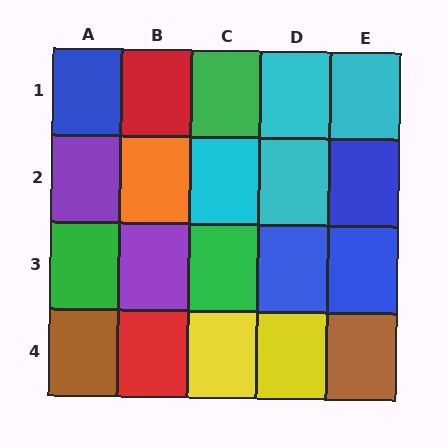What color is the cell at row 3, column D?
Blue.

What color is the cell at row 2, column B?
Orange.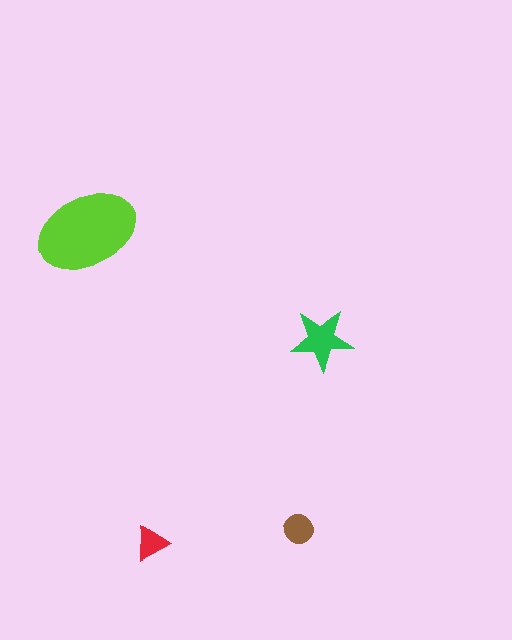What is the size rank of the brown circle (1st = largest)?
3rd.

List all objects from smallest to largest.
The red triangle, the brown circle, the green star, the lime ellipse.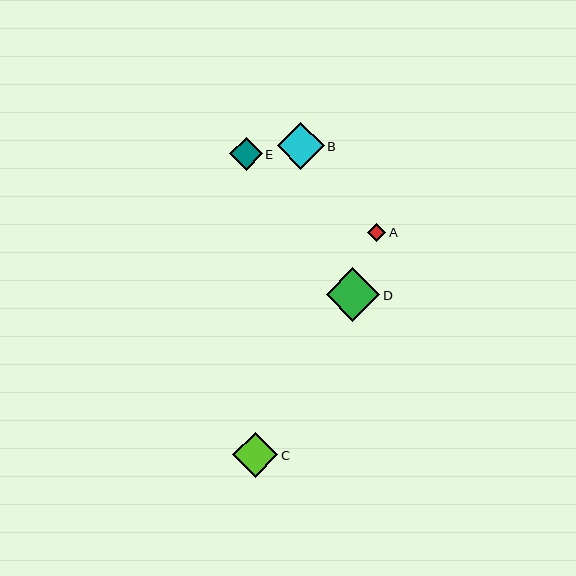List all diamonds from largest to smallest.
From largest to smallest: D, B, C, E, A.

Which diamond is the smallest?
Diamond A is the smallest with a size of approximately 18 pixels.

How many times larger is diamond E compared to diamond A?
Diamond E is approximately 1.8 times the size of diamond A.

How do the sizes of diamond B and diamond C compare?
Diamond B and diamond C are approximately the same size.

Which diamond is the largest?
Diamond D is the largest with a size of approximately 54 pixels.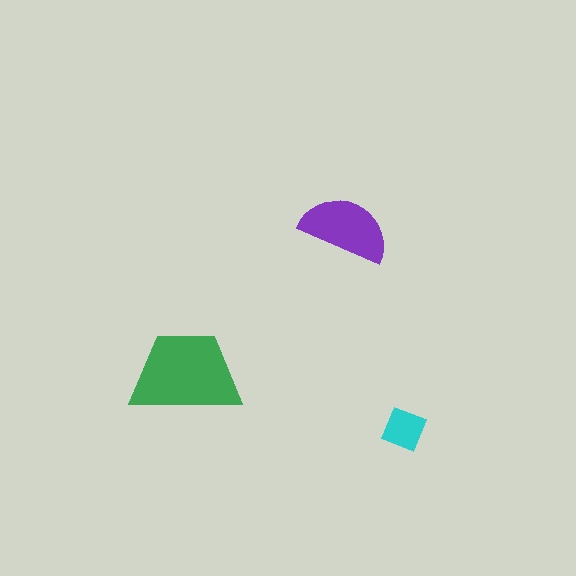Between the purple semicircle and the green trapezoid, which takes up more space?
The green trapezoid.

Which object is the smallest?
The cyan square.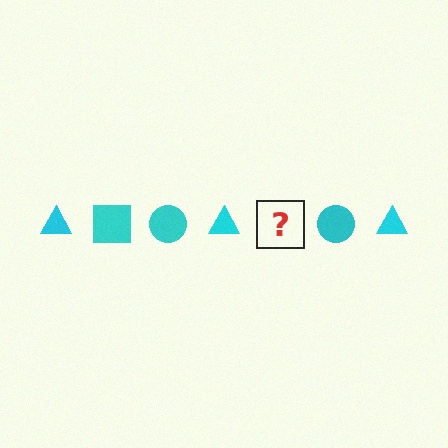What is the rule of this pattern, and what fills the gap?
The rule is that the pattern cycles through triangle, square, circle shapes in cyan. The gap should be filled with a cyan square.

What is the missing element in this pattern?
The missing element is a cyan square.